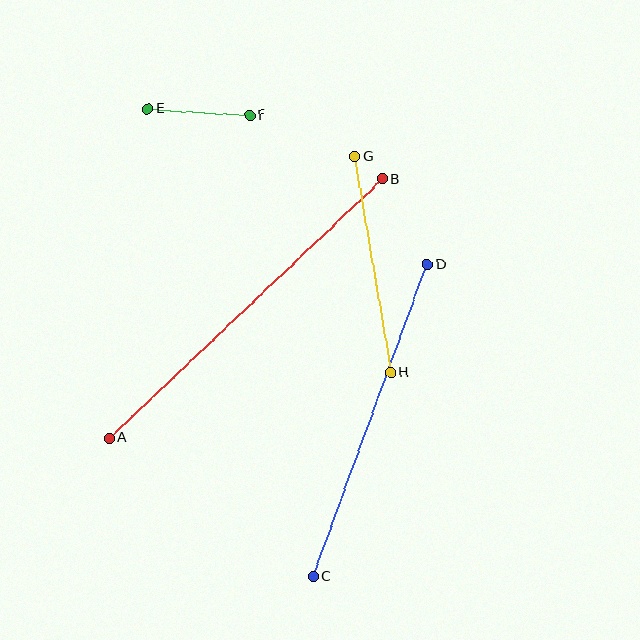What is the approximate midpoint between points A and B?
The midpoint is at approximately (246, 308) pixels.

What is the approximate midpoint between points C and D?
The midpoint is at approximately (370, 420) pixels.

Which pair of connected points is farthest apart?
Points A and B are farthest apart.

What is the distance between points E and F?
The distance is approximately 102 pixels.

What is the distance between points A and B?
The distance is approximately 376 pixels.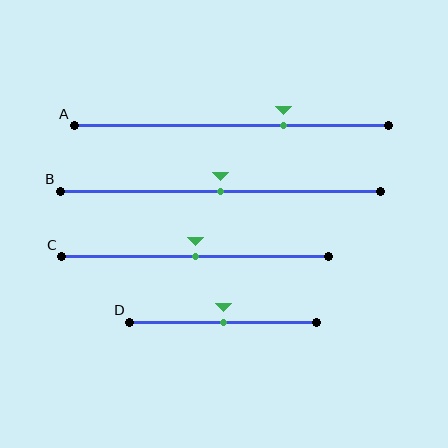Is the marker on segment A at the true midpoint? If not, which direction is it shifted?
No, the marker on segment A is shifted to the right by about 17% of the segment length.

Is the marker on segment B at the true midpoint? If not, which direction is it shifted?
Yes, the marker on segment B is at the true midpoint.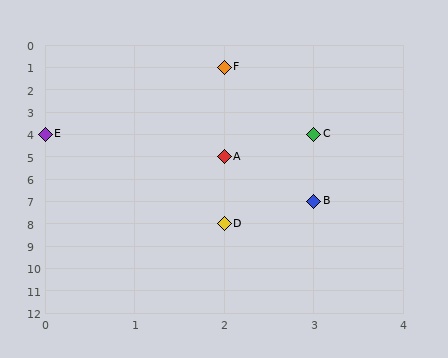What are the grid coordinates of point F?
Point F is at grid coordinates (2, 1).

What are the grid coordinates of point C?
Point C is at grid coordinates (3, 4).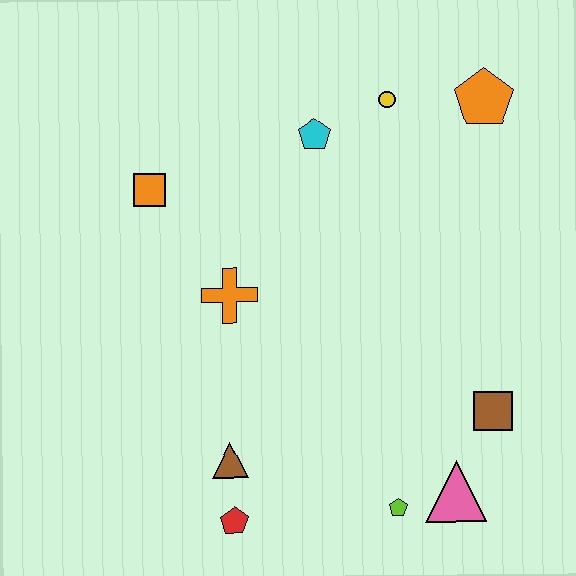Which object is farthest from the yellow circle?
The red pentagon is farthest from the yellow circle.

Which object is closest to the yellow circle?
The cyan pentagon is closest to the yellow circle.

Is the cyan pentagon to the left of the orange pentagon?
Yes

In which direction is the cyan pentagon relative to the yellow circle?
The cyan pentagon is to the left of the yellow circle.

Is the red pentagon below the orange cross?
Yes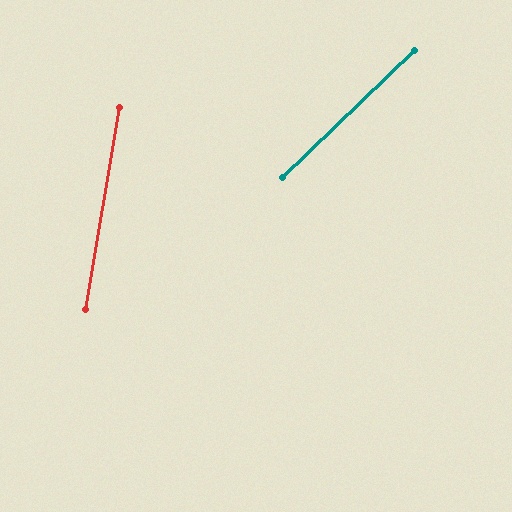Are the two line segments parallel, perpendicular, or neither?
Neither parallel nor perpendicular — they differ by about 37°.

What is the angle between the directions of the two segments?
Approximately 37 degrees.